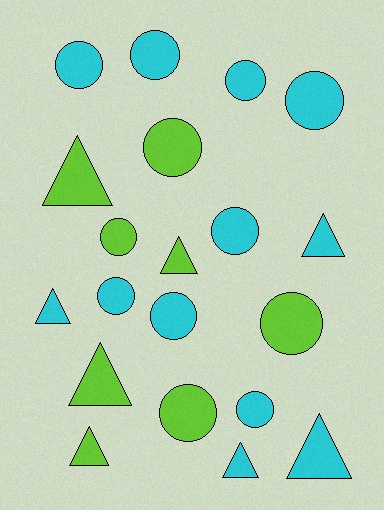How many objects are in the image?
There are 20 objects.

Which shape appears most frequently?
Circle, with 12 objects.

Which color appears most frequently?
Cyan, with 12 objects.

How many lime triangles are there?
There are 4 lime triangles.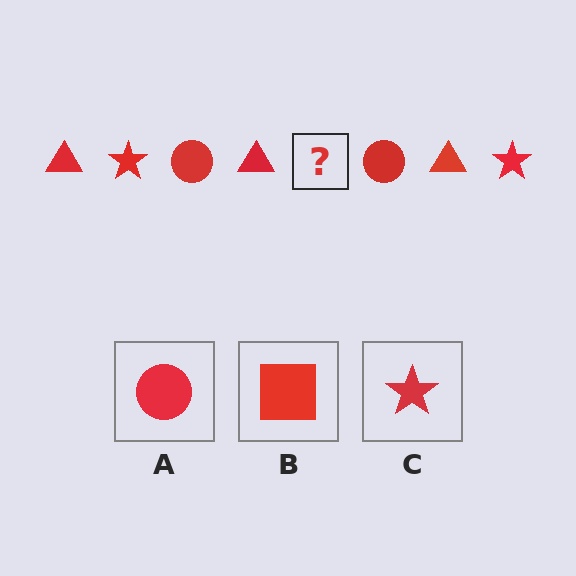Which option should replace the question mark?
Option C.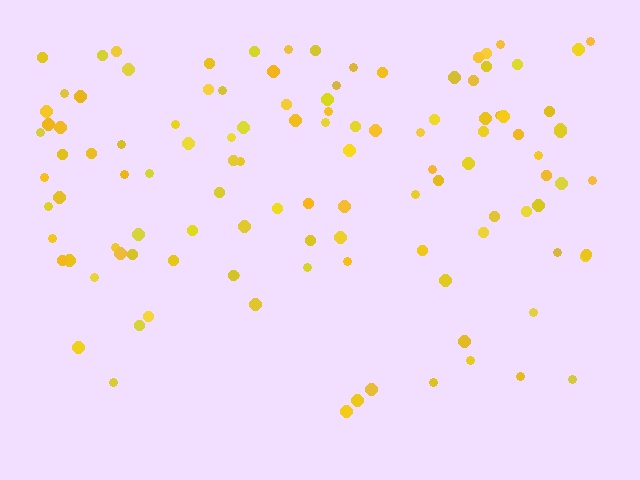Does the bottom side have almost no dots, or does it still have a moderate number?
Still a moderate number, just noticeably fewer than the top.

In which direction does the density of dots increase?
From bottom to top, with the top side densest.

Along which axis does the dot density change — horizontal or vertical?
Vertical.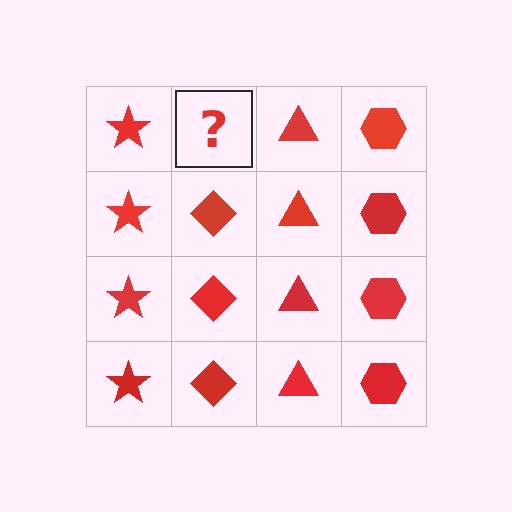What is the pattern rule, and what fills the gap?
The rule is that each column has a consistent shape. The gap should be filled with a red diamond.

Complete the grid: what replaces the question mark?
The question mark should be replaced with a red diamond.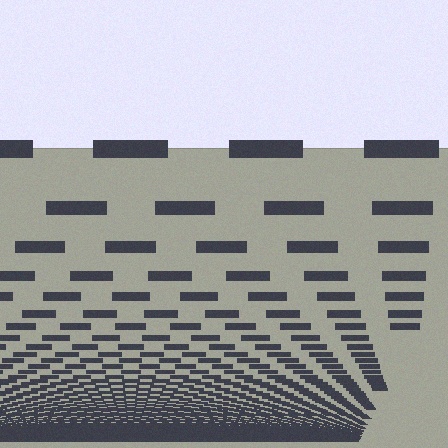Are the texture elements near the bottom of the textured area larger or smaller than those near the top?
Smaller. The gradient is inverted — elements near the bottom are smaller and denser.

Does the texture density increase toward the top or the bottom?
Density increases toward the bottom.